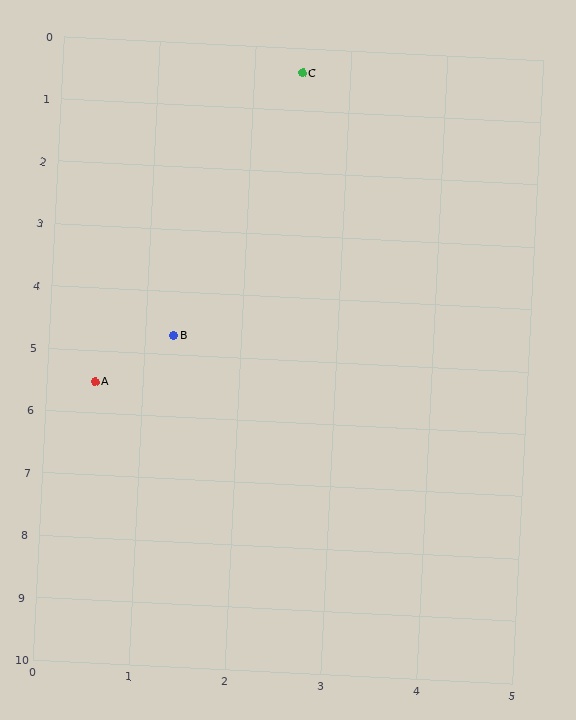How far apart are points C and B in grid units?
Points C and B are about 4.5 grid units apart.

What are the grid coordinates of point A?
Point A is at approximately (0.5, 5.5).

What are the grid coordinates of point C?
Point C is at approximately (2.5, 0.4).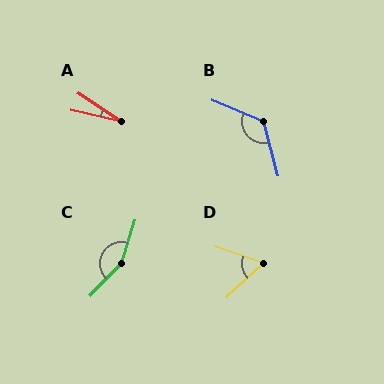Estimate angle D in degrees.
Approximately 62 degrees.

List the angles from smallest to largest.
A (20°), D (62°), B (128°), C (152°).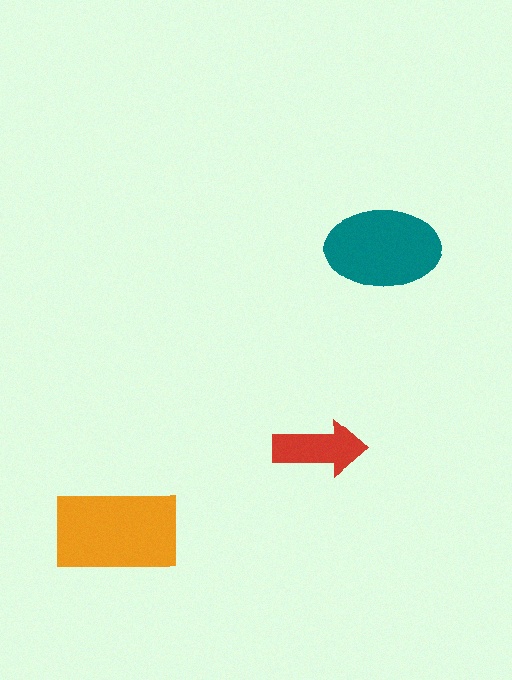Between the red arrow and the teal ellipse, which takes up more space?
The teal ellipse.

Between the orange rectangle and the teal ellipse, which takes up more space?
The orange rectangle.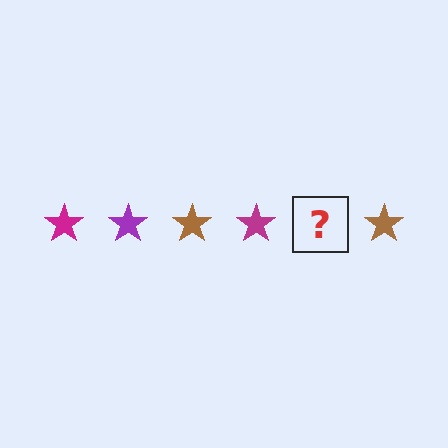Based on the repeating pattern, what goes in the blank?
The blank should be a purple star.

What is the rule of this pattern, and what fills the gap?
The rule is that the pattern cycles through magenta, purple, brown stars. The gap should be filled with a purple star.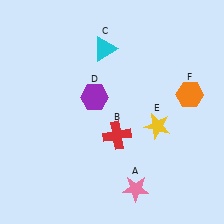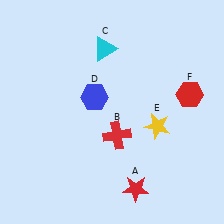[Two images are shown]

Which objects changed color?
A changed from pink to red. D changed from purple to blue. F changed from orange to red.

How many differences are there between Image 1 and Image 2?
There are 3 differences between the two images.